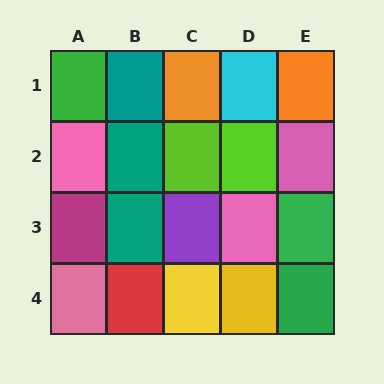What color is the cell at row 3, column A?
Magenta.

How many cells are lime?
2 cells are lime.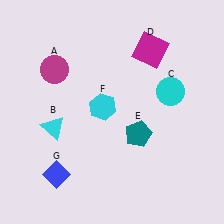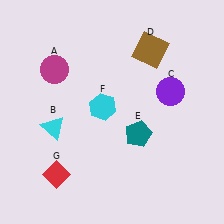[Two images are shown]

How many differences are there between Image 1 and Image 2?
There are 3 differences between the two images.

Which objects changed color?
C changed from cyan to purple. D changed from magenta to brown. G changed from blue to red.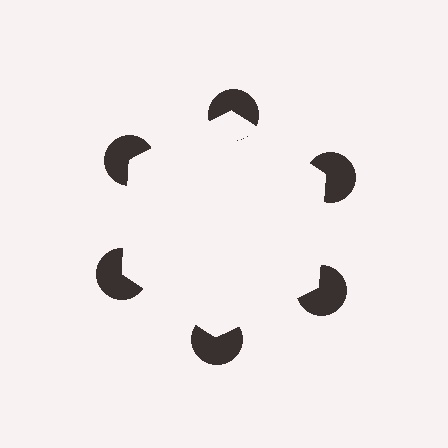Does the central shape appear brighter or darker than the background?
It typically appears slightly brighter than the background, even though no actual brightness change is drawn.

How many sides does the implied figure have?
6 sides.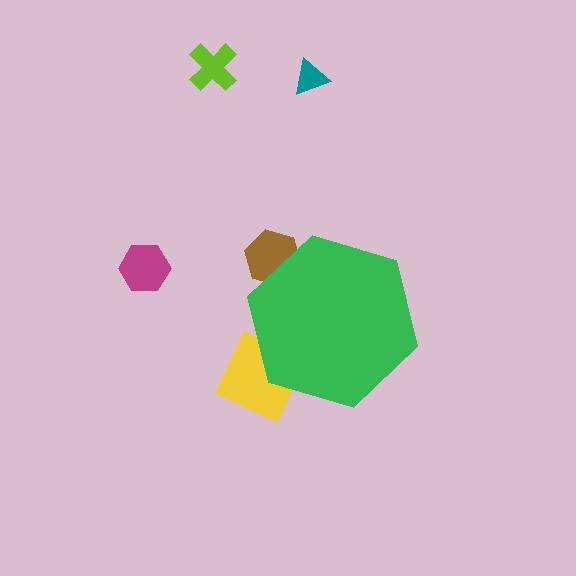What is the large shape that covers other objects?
A green hexagon.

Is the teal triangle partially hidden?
No, the teal triangle is fully visible.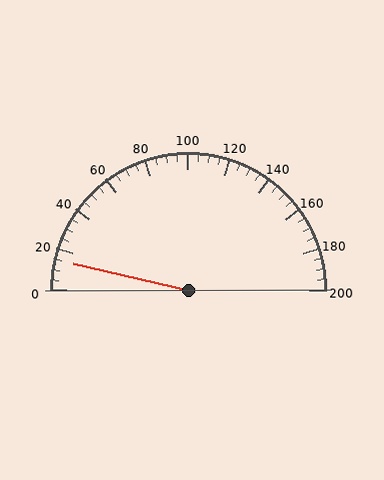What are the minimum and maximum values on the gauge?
The gauge ranges from 0 to 200.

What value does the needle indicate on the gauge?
The needle indicates approximately 15.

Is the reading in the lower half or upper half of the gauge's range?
The reading is in the lower half of the range (0 to 200).